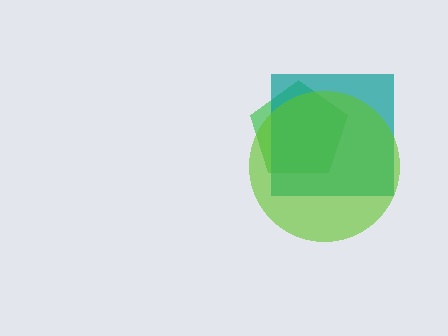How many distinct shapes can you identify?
There are 3 distinct shapes: a green pentagon, a teal square, a lime circle.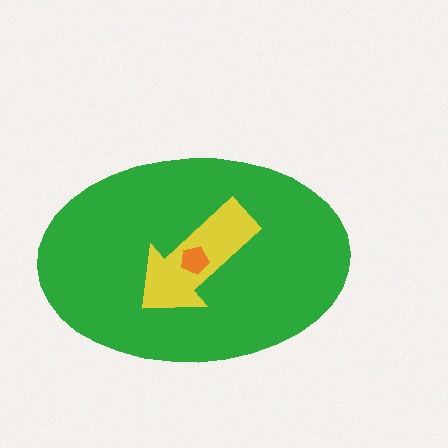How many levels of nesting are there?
3.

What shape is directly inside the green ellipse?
The yellow arrow.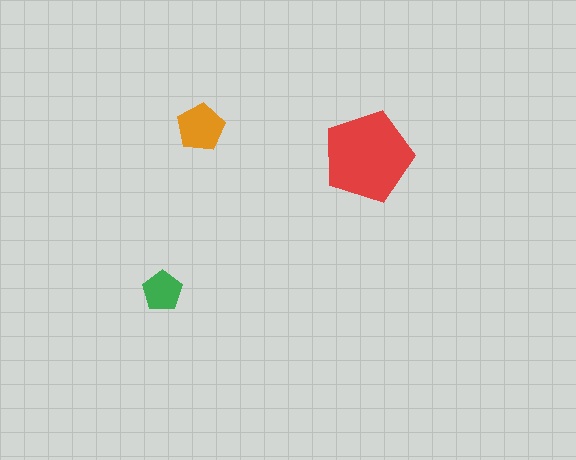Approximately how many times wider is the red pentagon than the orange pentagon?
About 2 times wider.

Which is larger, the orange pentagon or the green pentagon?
The orange one.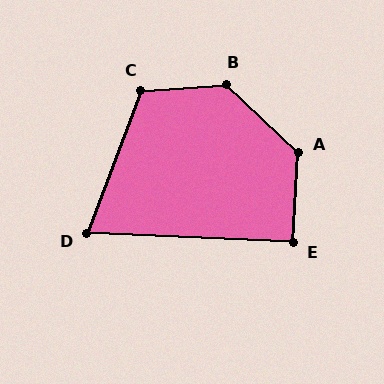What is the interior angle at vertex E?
Approximately 91 degrees (approximately right).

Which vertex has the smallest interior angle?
D, at approximately 72 degrees.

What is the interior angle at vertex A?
Approximately 131 degrees (obtuse).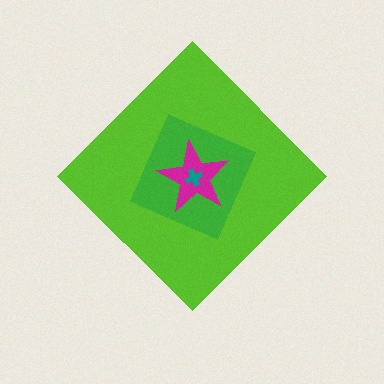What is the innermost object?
The teal cross.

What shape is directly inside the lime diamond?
The green square.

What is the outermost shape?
The lime diamond.